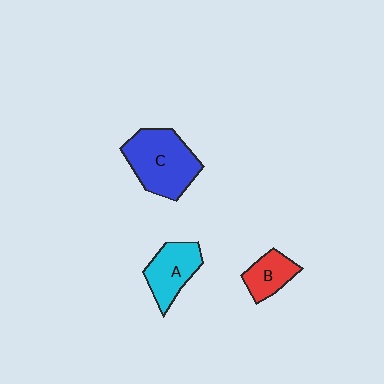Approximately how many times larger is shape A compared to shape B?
Approximately 1.4 times.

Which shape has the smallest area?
Shape B (red).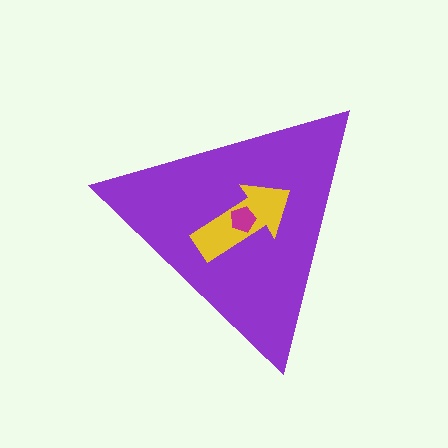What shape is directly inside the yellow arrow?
The magenta pentagon.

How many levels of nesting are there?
3.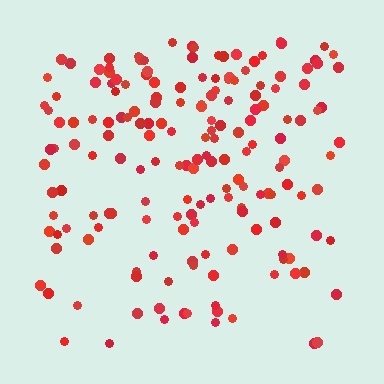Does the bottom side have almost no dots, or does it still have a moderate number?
Still a moderate number, just noticeably fewer than the top.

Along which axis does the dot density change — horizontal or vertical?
Vertical.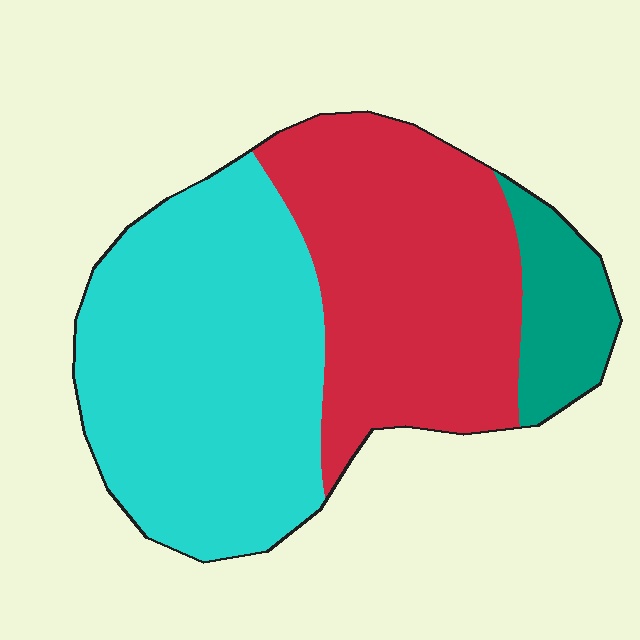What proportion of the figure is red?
Red covers 40% of the figure.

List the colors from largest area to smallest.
From largest to smallest: cyan, red, teal.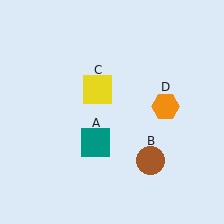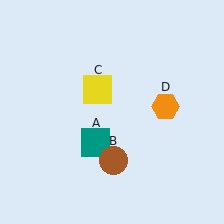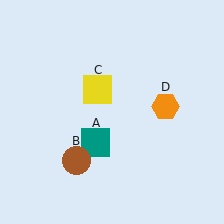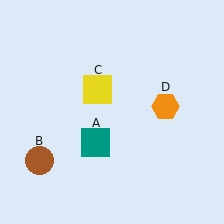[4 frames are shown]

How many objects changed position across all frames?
1 object changed position: brown circle (object B).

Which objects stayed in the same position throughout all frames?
Teal square (object A) and yellow square (object C) and orange hexagon (object D) remained stationary.